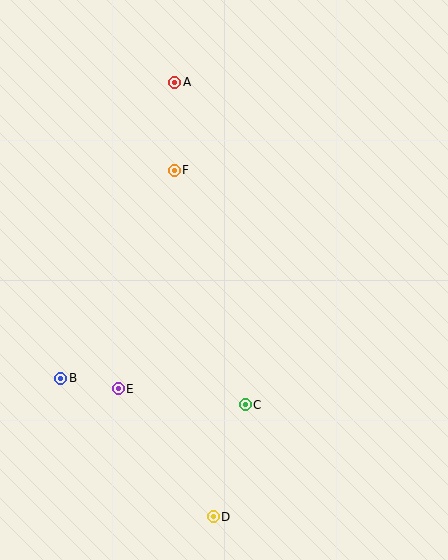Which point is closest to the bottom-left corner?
Point B is closest to the bottom-left corner.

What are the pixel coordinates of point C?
Point C is at (245, 405).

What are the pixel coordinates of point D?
Point D is at (213, 517).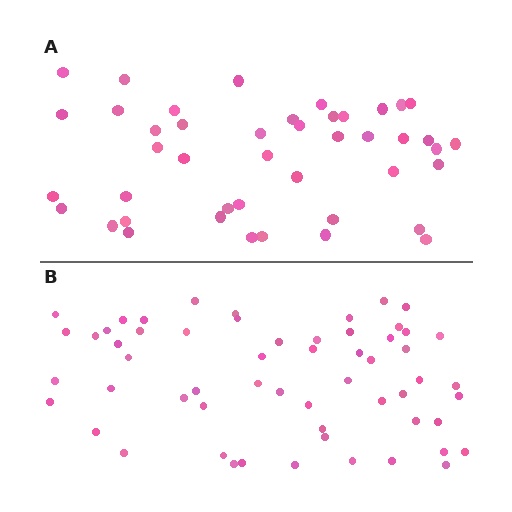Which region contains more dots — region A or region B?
Region B (the bottom region) has more dots.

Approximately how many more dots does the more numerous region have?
Region B has approximately 15 more dots than region A.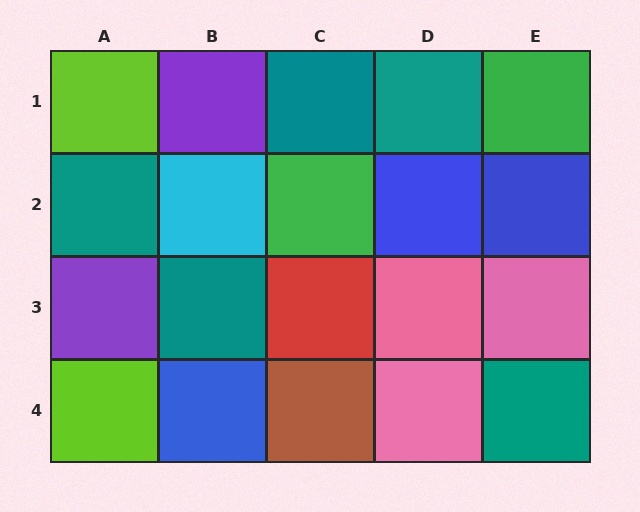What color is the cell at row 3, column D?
Pink.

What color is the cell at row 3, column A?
Purple.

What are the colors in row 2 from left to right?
Teal, cyan, green, blue, blue.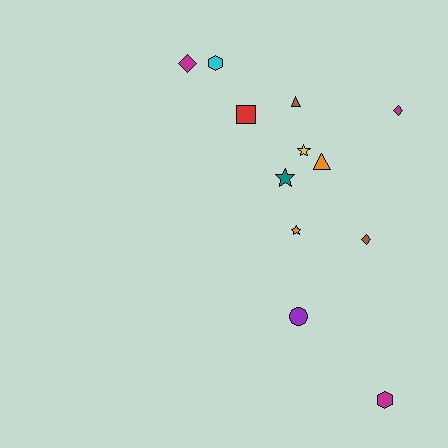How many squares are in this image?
There is 1 square.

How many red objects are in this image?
There is 1 red object.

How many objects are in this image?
There are 12 objects.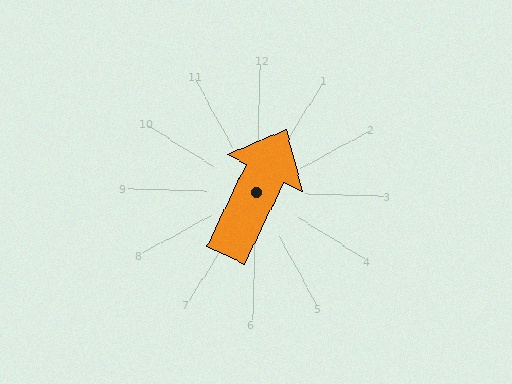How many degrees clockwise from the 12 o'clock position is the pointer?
Approximately 24 degrees.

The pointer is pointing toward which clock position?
Roughly 1 o'clock.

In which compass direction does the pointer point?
Northeast.